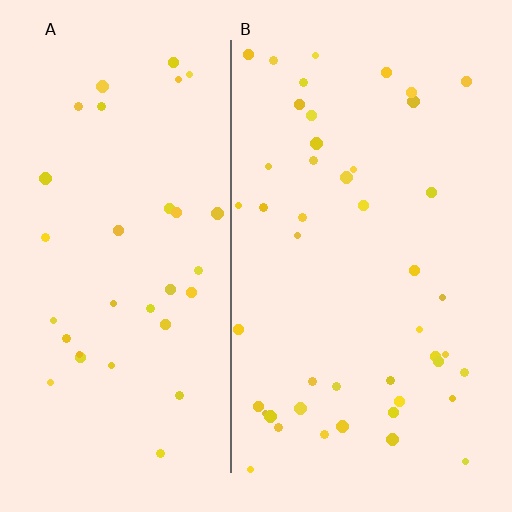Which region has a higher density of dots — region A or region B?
B (the right).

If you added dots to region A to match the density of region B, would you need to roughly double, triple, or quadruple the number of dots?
Approximately double.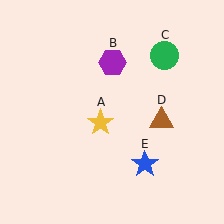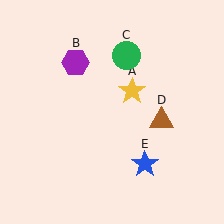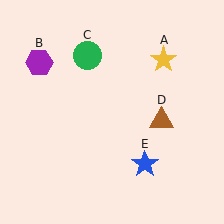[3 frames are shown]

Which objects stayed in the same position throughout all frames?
Brown triangle (object D) and blue star (object E) remained stationary.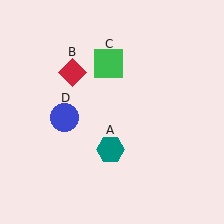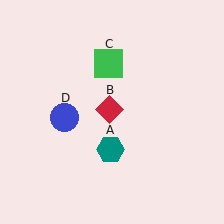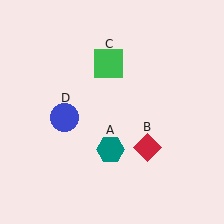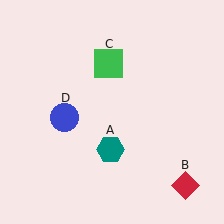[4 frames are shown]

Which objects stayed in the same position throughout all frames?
Teal hexagon (object A) and green square (object C) and blue circle (object D) remained stationary.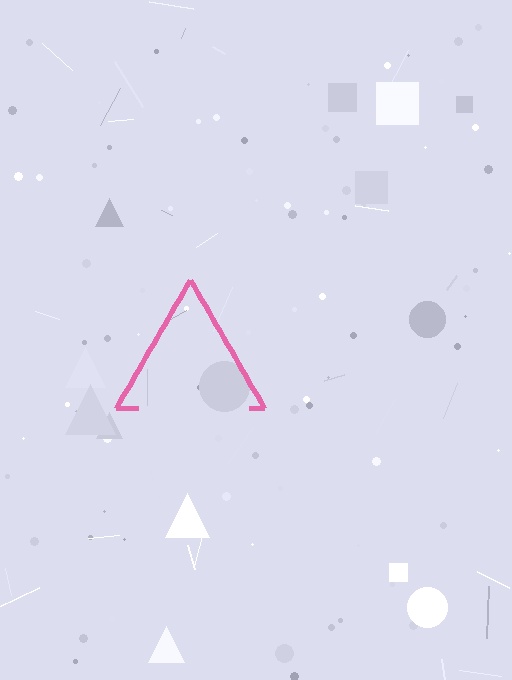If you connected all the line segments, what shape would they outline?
They would outline a triangle.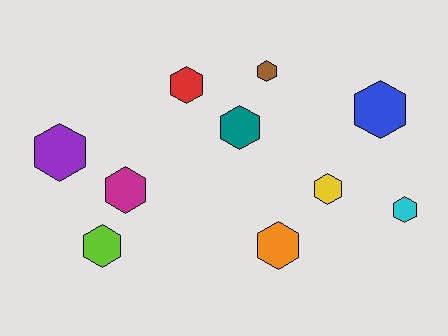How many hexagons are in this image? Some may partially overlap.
There are 10 hexagons.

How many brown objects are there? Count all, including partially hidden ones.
There is 1 brown object.